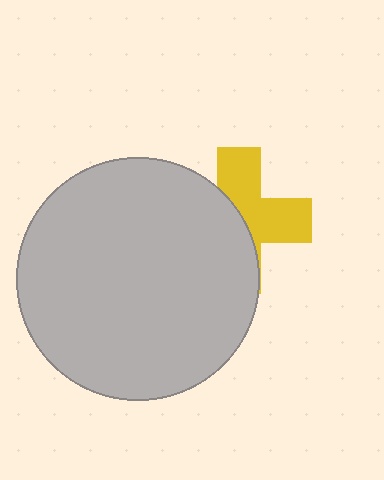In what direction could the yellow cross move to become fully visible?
The yellow cross could move right. That would shift it out from behind the light gray circle entirely.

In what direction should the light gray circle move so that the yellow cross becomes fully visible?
The light gray circle should move left. That is the shortest direction to clear the overlap and leave the yellow cross fully visible.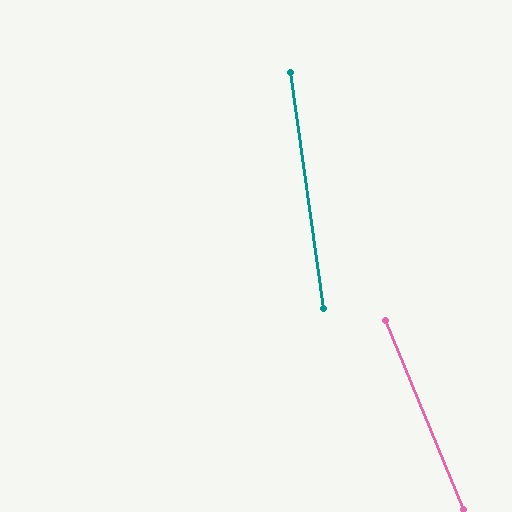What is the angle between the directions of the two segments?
Approximately 15 degrees.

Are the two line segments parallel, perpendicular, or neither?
Neither parallel nor perpendicular — they differ by about 15°.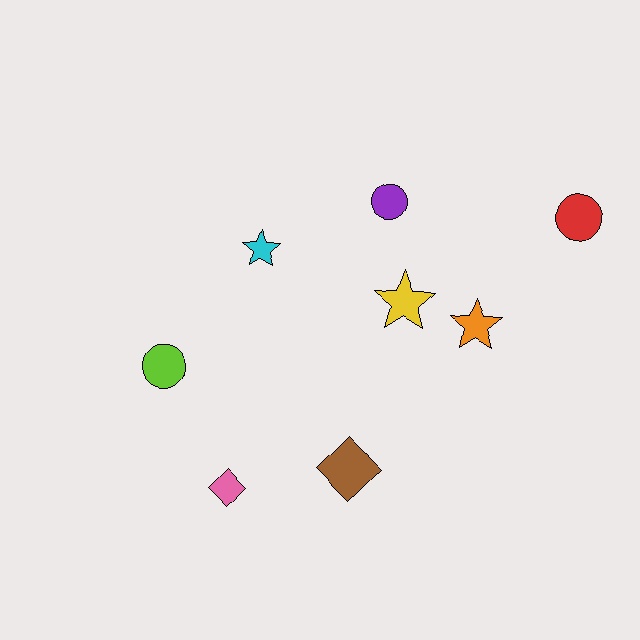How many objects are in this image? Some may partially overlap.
There are 8 objects.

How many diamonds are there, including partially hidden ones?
There are 2 diamonds.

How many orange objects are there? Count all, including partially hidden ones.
There is 1 orange object.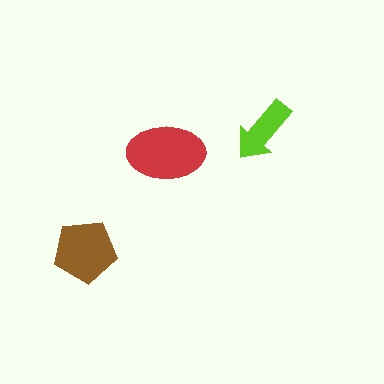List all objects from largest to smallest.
The red ellipse, the brown pentagon, the lime arrow.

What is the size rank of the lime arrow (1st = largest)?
3rd.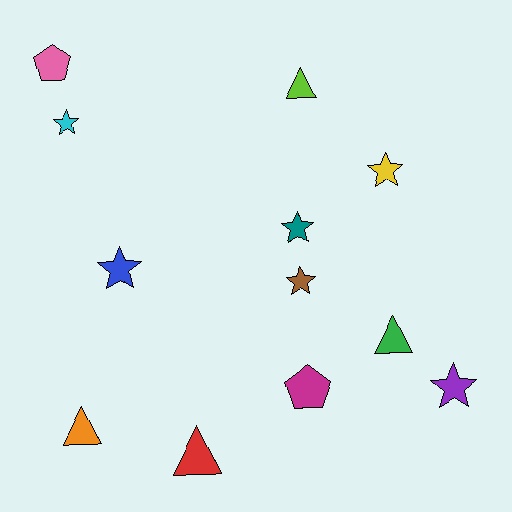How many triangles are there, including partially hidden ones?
There are 4 triangles.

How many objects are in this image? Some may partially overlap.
There are 12 objects.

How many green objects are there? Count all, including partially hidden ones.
There is 1 green object.